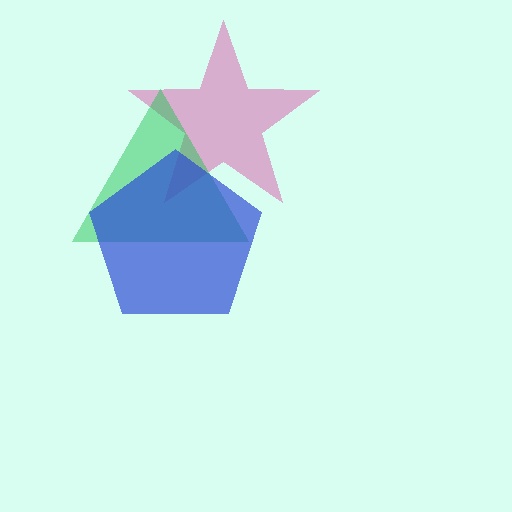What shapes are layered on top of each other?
The layered shapes are: a magenta star, a green triangle, a blue pentagon.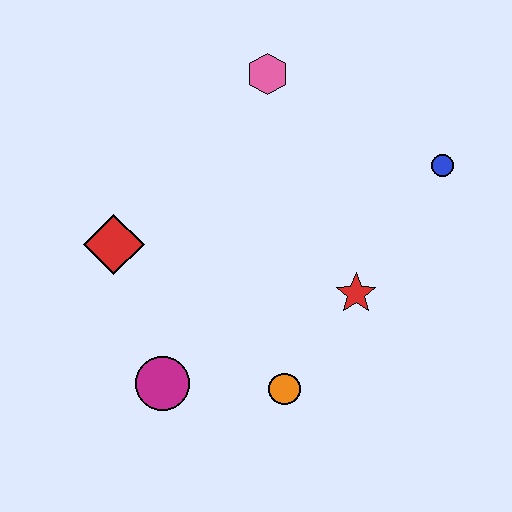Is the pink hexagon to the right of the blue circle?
No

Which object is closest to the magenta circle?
The orange circle is closest to the magenta circle.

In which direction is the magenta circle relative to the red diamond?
The magenta circle is below the red diamond.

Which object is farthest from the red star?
The red diamond is farthest from the red star.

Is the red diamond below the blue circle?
Yes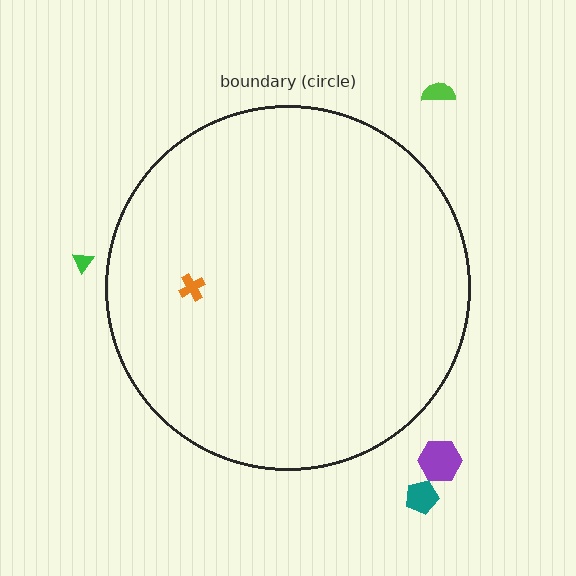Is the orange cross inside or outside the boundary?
Inside.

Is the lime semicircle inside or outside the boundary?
Outside.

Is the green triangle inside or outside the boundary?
Outside.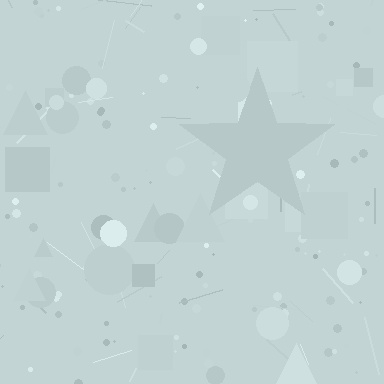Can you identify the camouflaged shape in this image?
The camouflaged shape is a star.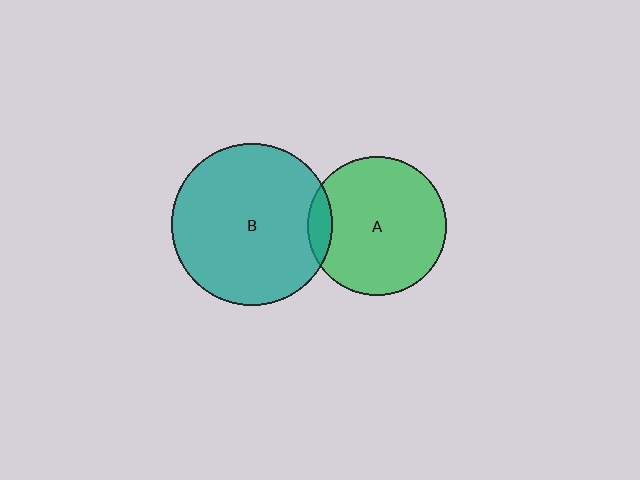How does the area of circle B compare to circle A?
Approximately 1.4 times.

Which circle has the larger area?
Circle B (teal).